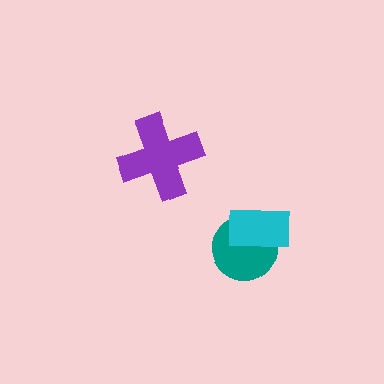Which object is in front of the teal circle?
The cyan rectangle is in front of the teal circle.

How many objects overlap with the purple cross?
0 objects overlap with the purple cross.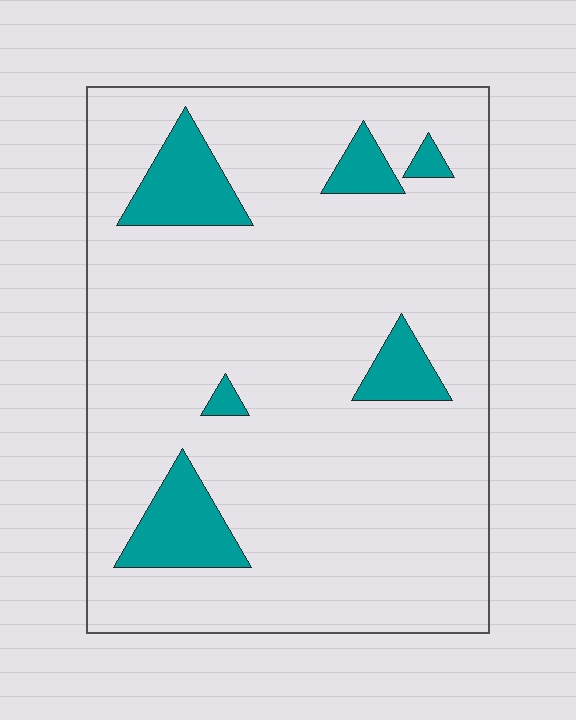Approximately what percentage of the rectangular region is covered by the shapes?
Approximately 10%.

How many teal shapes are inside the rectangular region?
6.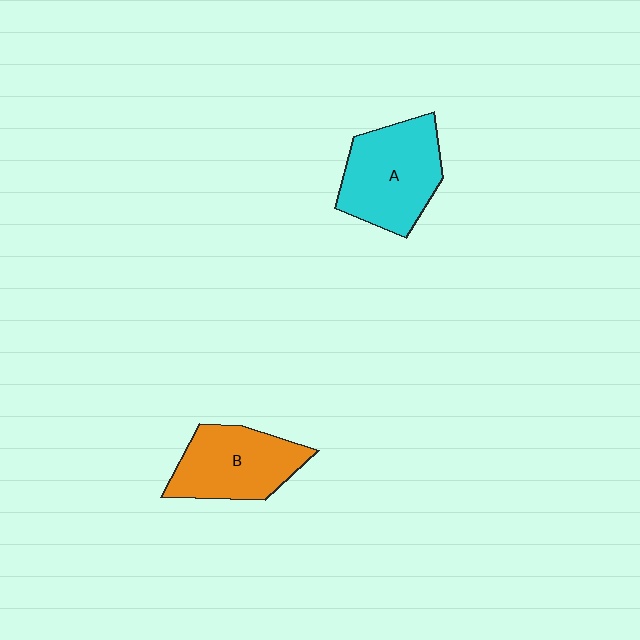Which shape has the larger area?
Shape A (cyan).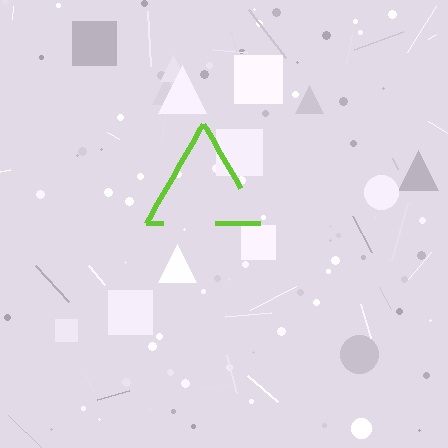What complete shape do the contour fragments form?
The contour fragments form a triangle.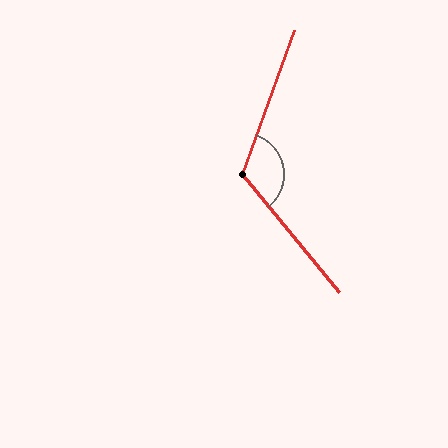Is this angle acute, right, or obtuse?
It is obtuse.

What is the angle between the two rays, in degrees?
Approximately 121 degrees.